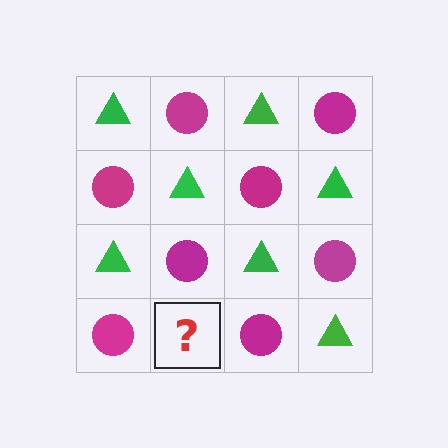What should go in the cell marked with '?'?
The missing cell should contain a green triangle.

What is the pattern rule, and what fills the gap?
The rule is that it alternates green triangle and magenta circle in a checkerboard pattern. The gap should be filled with a green triangle.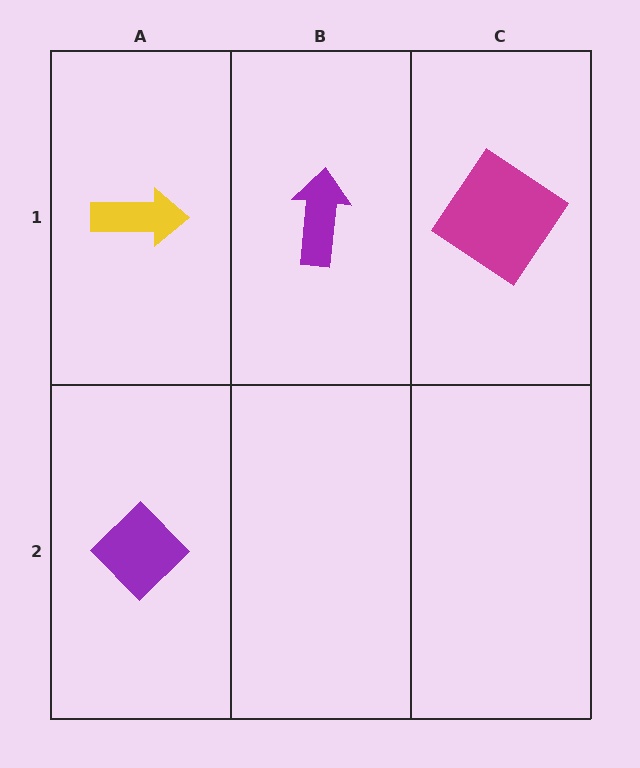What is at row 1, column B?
A purple arrow.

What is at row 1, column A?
A yellow arrow.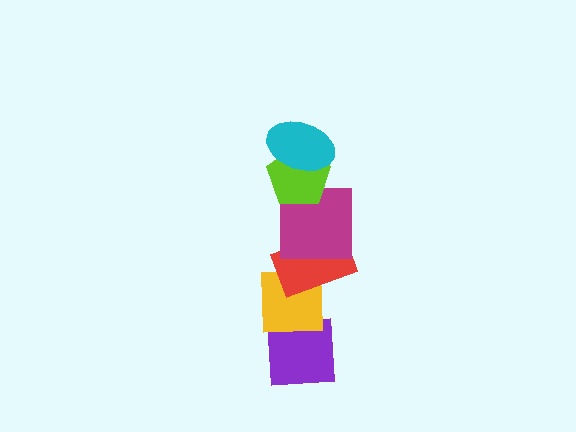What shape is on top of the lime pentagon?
The cyan ellipse is on top of the lime pentagon.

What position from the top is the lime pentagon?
The lime pentagon is 2nd from the top.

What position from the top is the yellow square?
The yellow square is 5th from the top.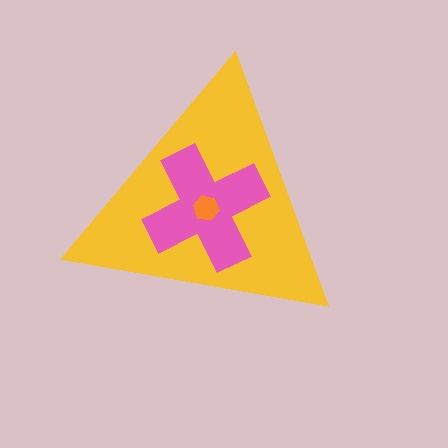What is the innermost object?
The orange hexagon.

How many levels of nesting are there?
3.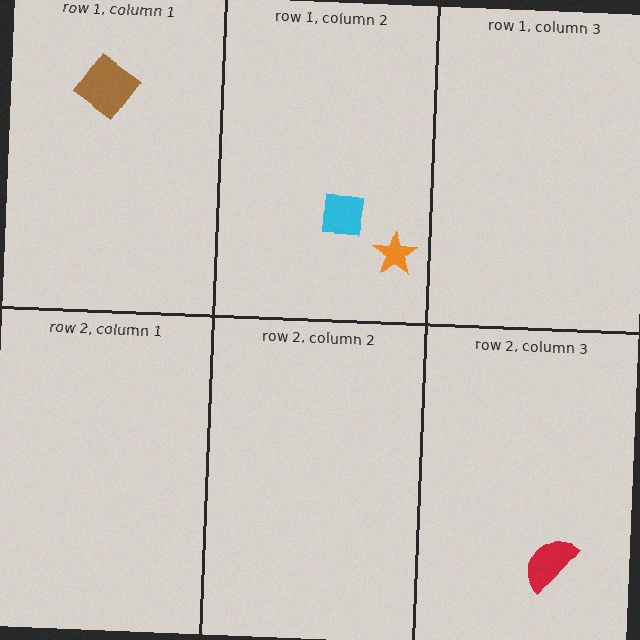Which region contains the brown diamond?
The row 1, column 1 region.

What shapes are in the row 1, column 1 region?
The brown diamond.